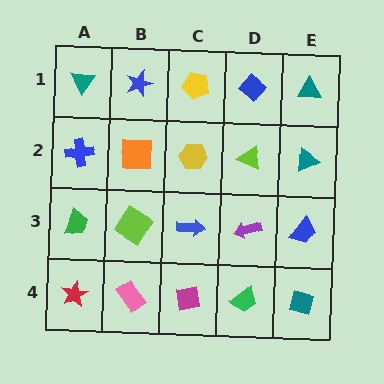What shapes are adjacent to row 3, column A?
A blue cross (row 2, column A), a red star (row 4, column A), a lime diamond (row 3, column B).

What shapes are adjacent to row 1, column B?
An orange square (row 2, column B), a teal triangle (row 1, column A), a yellow pentagon (row 1, column C).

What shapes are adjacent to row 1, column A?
A blue cross (row 2, column A), a blue star (row 1, column B).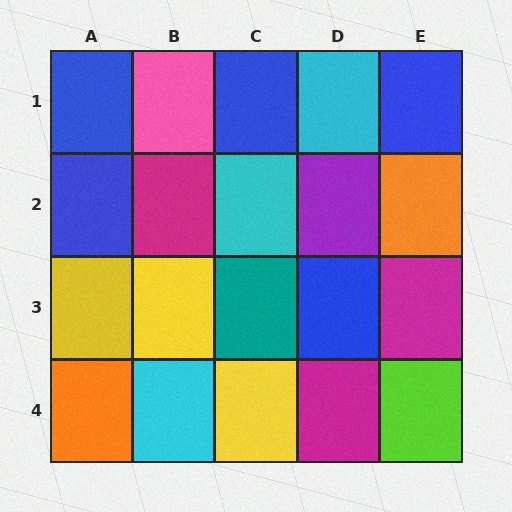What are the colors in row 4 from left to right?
Orange, cyan, yellow, magenta, lime.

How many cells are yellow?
3 cells are yellow.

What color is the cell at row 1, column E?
Blue.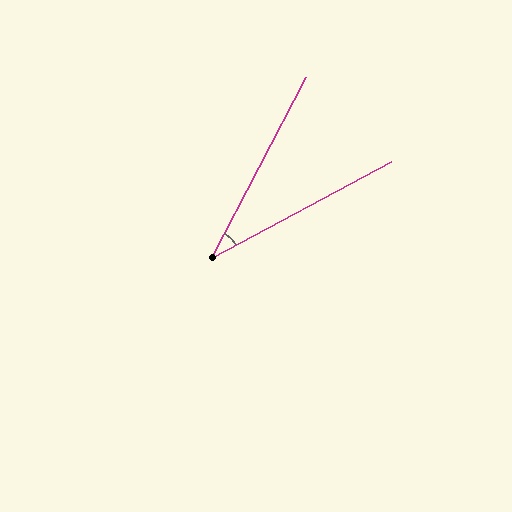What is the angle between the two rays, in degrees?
Approximately 34 degrees.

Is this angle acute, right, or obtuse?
It is acute.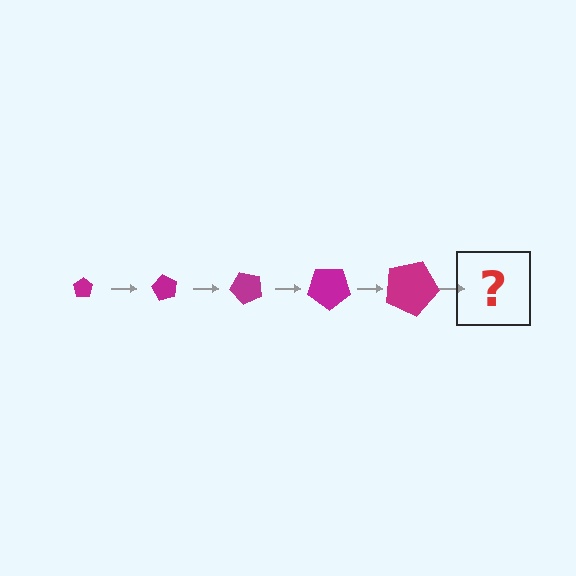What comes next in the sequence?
The next element should be a pentagon, larger than the previous one and rotated 300 degrees from the start.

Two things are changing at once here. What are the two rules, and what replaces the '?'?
The two rules are that the pentagon grows larger each step and it rotates 60 degrees each step. The '?' should be a pentagon, larger than the previous one and rotated 300 degrees from the start.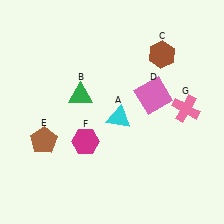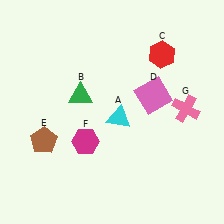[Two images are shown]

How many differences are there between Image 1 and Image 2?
There is 1 difference between the two images.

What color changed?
The hexagon (C) changed from brown in Image 1 to red in Image 2.